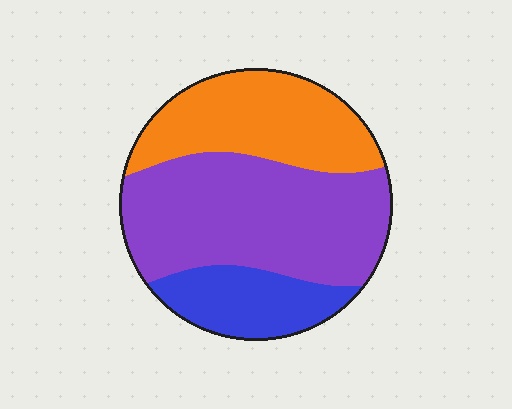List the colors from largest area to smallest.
From largest to smallest: purple, orange, blue.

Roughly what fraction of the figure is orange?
Orange covers roughly 30% of the figure.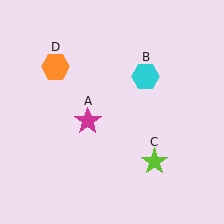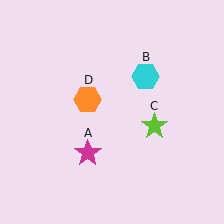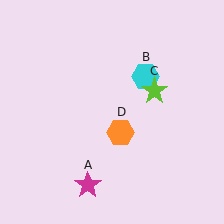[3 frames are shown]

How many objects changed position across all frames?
3 objects changed position: magenta star (object A), lime star (object C), orange hexagon (object D).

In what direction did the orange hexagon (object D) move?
The orange hexagon (object D) moved down and to the right.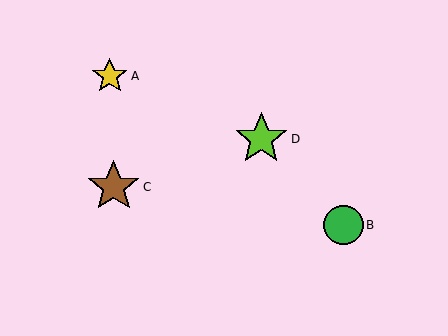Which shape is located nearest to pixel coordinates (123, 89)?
The yellow star (labeled A) at (110, 76) is nearest to that location.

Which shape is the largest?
The lime star (labeled D) is the largest.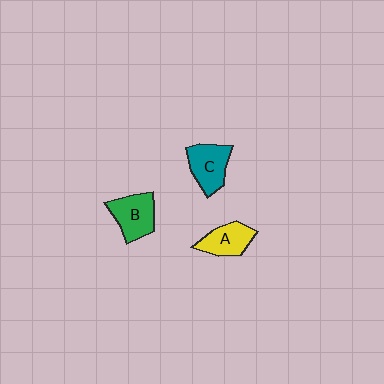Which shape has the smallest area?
Shape A (yellow).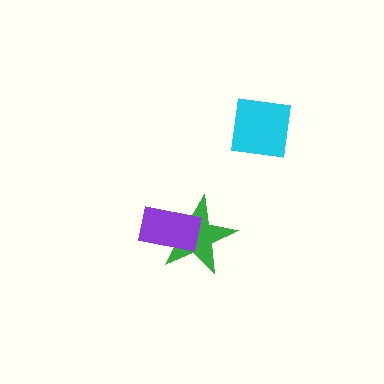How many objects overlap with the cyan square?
0 objects overlap with the cyan square.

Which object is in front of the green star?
The purple rectangle is in front of the green star.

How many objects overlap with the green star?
1 object overlaps with the green star.